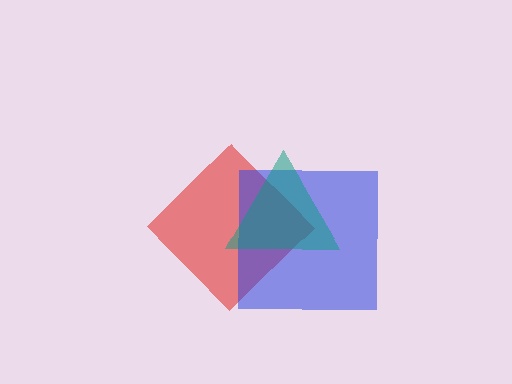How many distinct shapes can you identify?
There are 3 distinct shapes: a red diamond, a blue square, a teal triangle.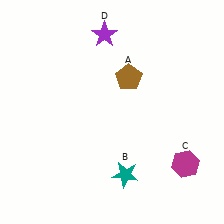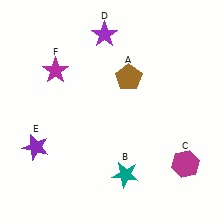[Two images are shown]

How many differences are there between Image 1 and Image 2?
There are 2 differences between the two images.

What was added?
A purple star (E), a magenta star (F) were added in Image 2.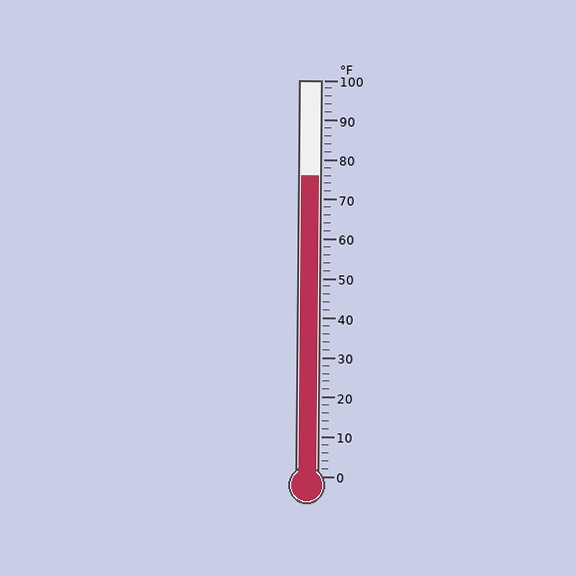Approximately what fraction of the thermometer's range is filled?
The thermometer is filled to approximately 75% of its range.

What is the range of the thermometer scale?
The thermometer scale ranges from 0°F to 100°F.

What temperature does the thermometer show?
The thermometer shows approximately 76°F.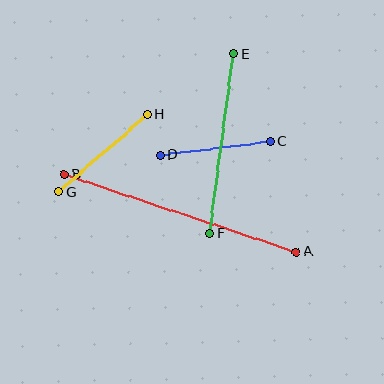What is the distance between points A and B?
The distance is approximately 245 pixels.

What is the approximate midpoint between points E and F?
The midpoint is at approximately (222, 144) pixels.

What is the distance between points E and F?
The distance is approximately 181 pixels.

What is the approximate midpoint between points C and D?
The midpoint is at approximately (215, 148) pixels.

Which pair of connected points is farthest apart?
Points A and B are farthest apart.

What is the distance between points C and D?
The distance is approximately 111 pixels.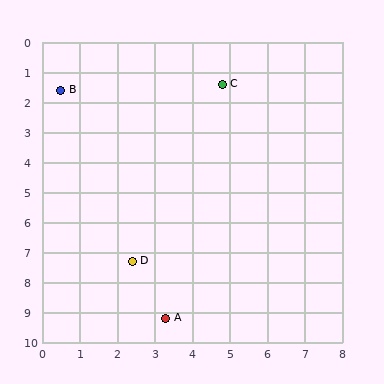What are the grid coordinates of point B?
Point B is at approximately (0.5, 1.6).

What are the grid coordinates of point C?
Point C is at approximately (4.8, 1.4).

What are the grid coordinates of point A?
Point A is at approximately (3.3, 9.2).